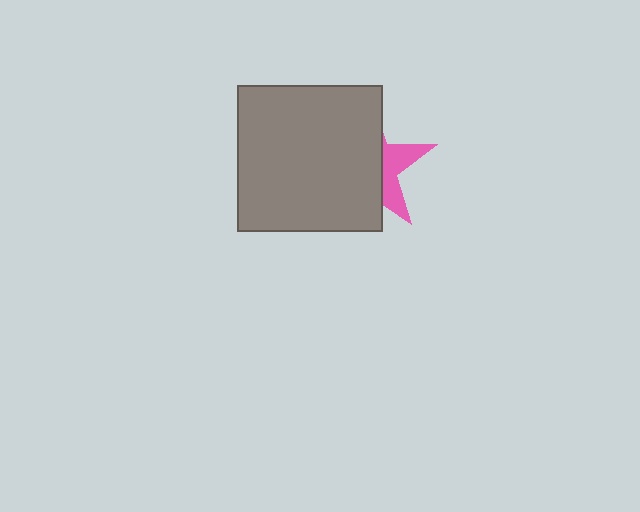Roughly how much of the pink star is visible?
A small part of it is visible (roughly 30%).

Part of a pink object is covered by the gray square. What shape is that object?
It is a star.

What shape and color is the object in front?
The object in front is a gray square.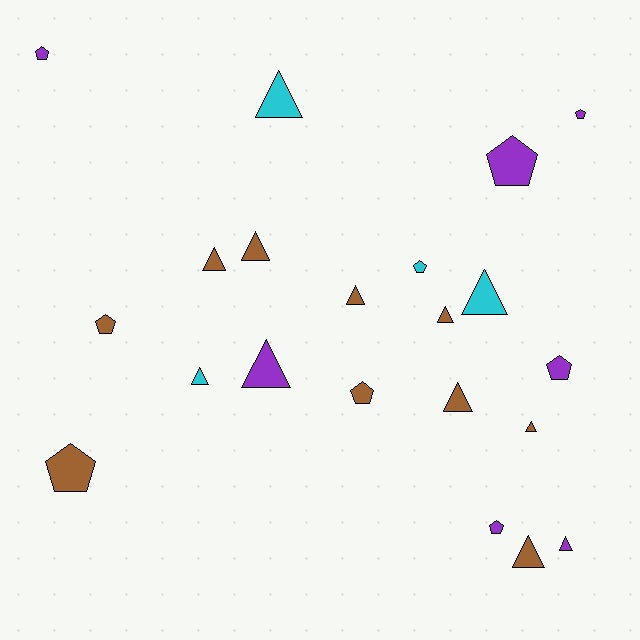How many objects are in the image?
There are 21 objects.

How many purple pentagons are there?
There are 5 purple pentagons.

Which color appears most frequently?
Brown, with 10 objects.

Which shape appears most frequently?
Triangle, with 12 objects.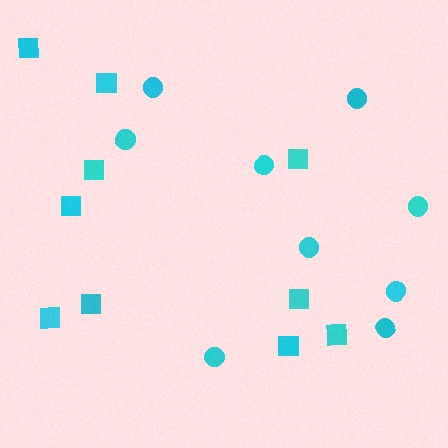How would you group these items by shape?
There are 2 groups: one group of squares (10) and one group of circles (9).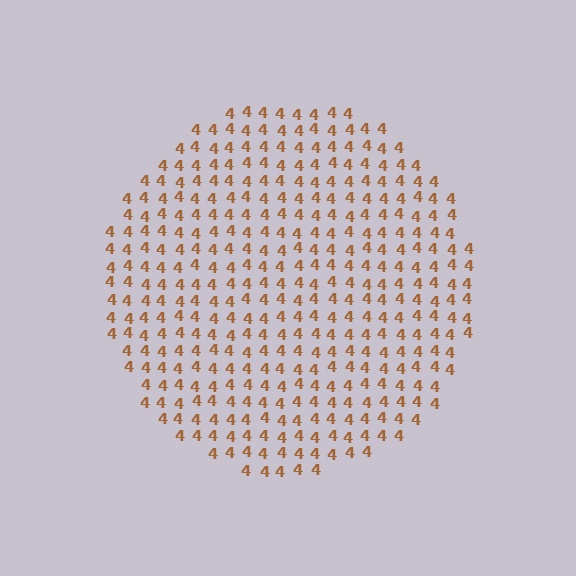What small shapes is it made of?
It is made of small digit 4's.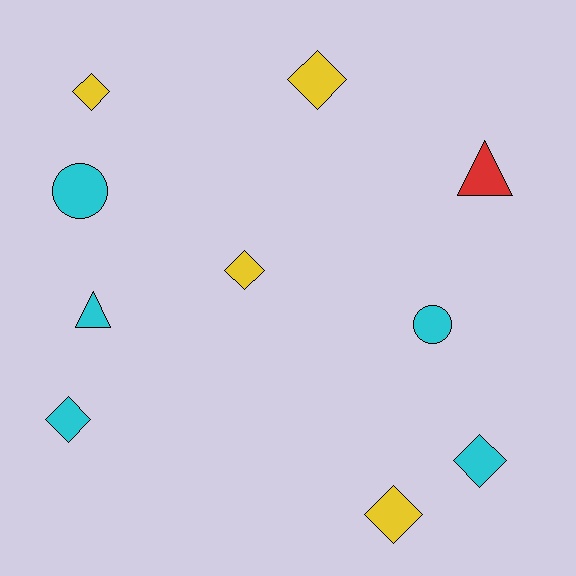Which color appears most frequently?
Cyan, with 5 objects.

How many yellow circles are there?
There are no yellow circles.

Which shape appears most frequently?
Diamond, with 6 objects.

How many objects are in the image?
There are 10 objects.